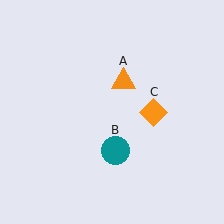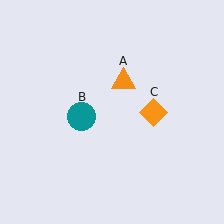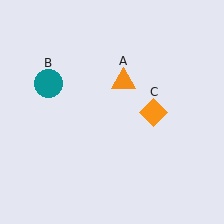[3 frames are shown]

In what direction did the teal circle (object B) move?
The teal circle (object B) moved up and to the left.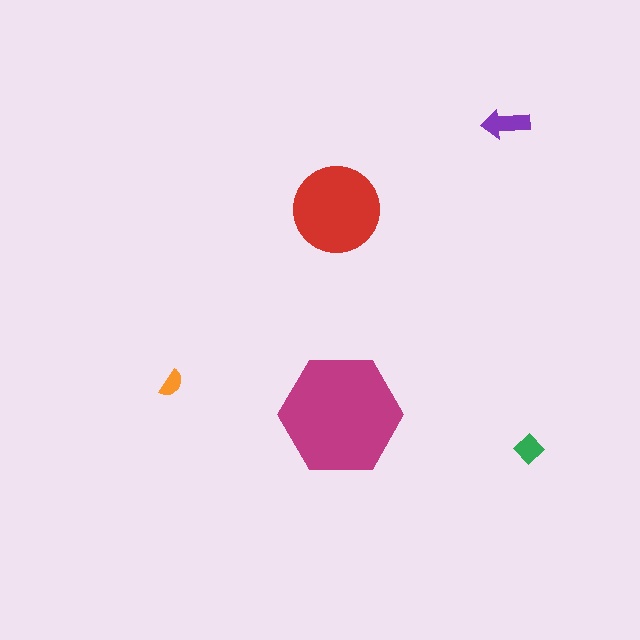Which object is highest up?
The purple arrow is topmost.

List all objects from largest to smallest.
The magenta hexagon, the red circle, the purple arrow, the green diamond, the orange semicircle.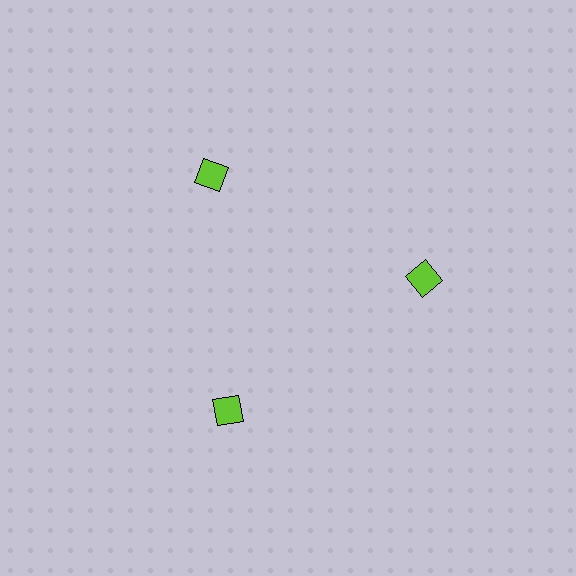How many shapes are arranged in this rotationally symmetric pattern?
There are 3 shapes, arranged in 3 groups of 1.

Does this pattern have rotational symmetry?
Yes, this pattern has 3-fold rotational symmetry. It looks the same after rotating 120 degrees around the center.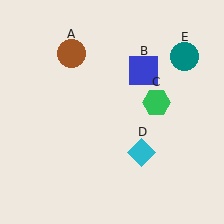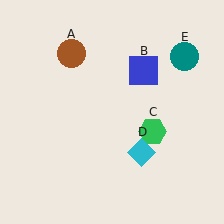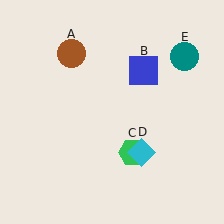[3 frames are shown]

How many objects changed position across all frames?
1 object changed position: green hexagon (object C).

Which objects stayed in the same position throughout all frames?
Brown circle (object A) and blue square (object B) and cyan diamond (object D) and teal circle (object E) remained stationary.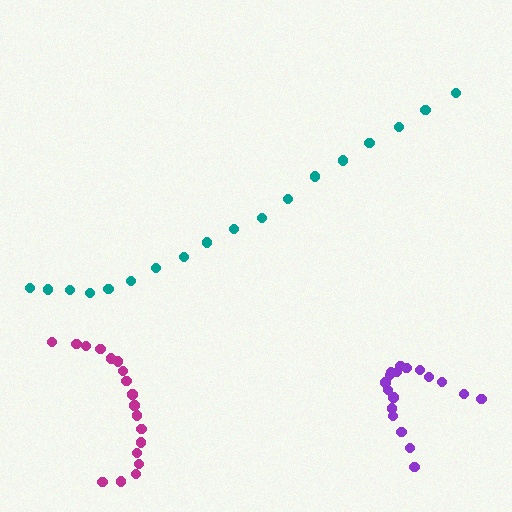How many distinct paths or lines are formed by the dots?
There are 3 distinct paths.